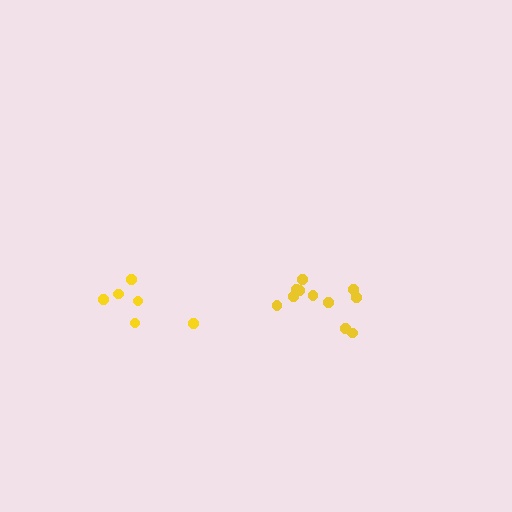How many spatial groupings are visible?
There are 2 spatial groupings.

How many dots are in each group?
Group 1: 11 dots, Group 2: 6 dots (17 total).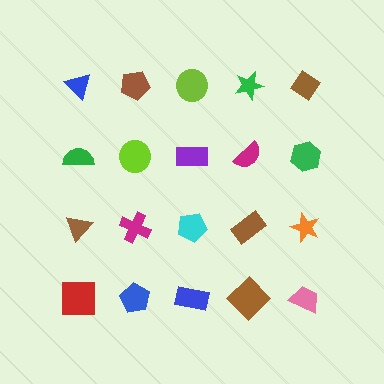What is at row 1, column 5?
A brown diamond.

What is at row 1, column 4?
A green star.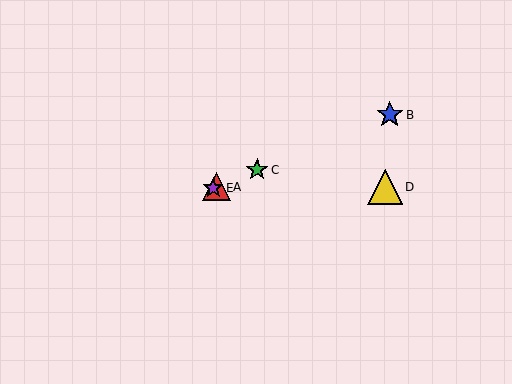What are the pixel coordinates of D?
Object D is at (385, 187).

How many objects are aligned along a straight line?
4 objects (A, B, C, E) are aligned along a straight line.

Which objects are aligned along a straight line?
Objects A, B, C, E are aligned along a straight line.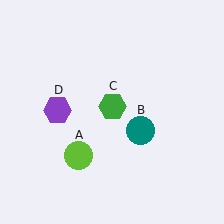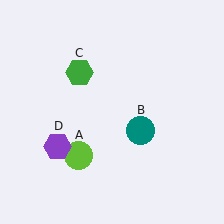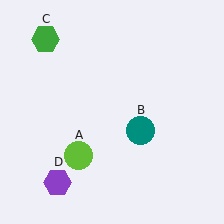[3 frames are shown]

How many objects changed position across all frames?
2 objects changed position: green hexagon (object C), purple hexagon (object D).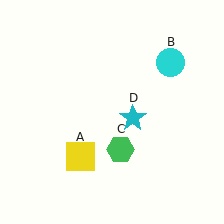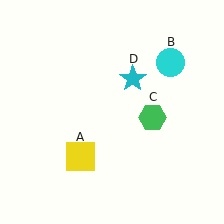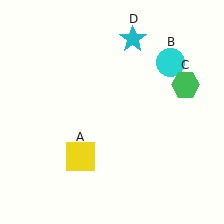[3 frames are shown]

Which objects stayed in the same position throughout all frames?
Yellow square (object A) and cyan circle (object B) remained stationary.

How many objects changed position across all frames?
2 objects changed position: green hexagon (object C), cyan star (object D).